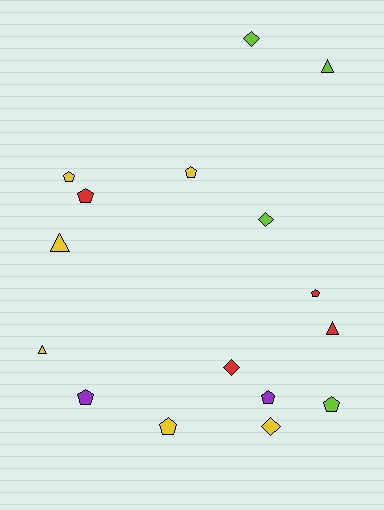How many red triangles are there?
There is 1 red triangle.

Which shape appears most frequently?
Pentagon, with 8 objects.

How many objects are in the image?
There are 16 objects.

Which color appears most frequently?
Yellow, with 6 objects.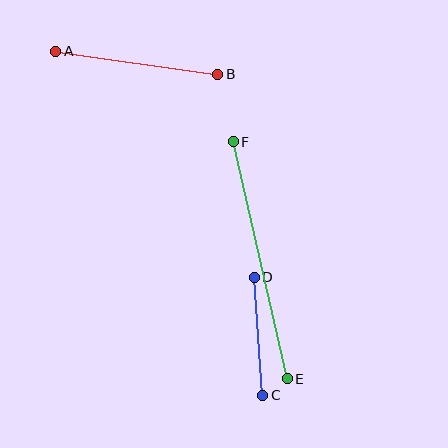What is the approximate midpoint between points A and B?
The midpoint is at approximately (137, 63) pixels.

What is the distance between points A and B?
The distance is approximately 164 pixels.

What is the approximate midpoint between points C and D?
The midpoint is at approximately (259, 336) pixels.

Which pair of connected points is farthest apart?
Points E and F are farthest apart.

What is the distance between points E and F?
The distance is approximately 243 pixels.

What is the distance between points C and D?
The distance is approximately 119 pixels.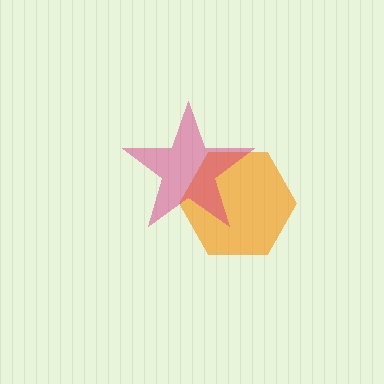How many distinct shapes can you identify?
There are 2 distinct shapes: an orange hexagon, a magenta star.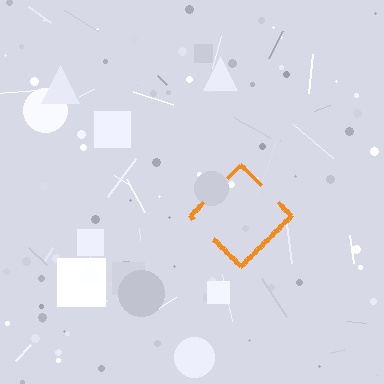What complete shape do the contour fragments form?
The contour fragments form a diamond.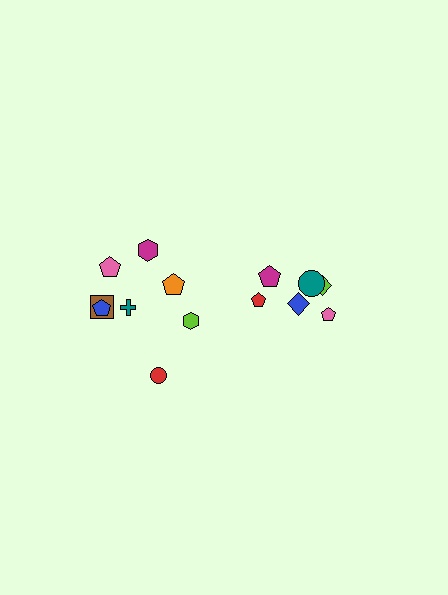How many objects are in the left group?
There are 8 objects.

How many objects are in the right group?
There are 6 objects.